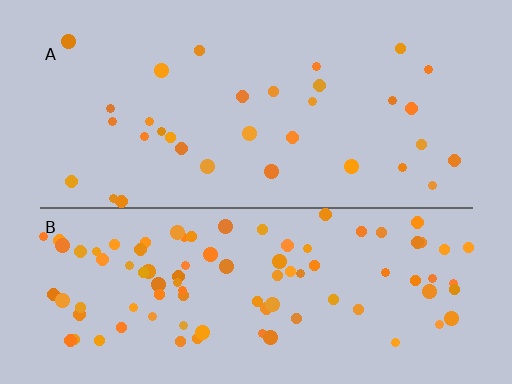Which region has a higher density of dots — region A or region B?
B (the bottom).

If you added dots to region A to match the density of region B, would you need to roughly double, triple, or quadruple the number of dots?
Approximately triple.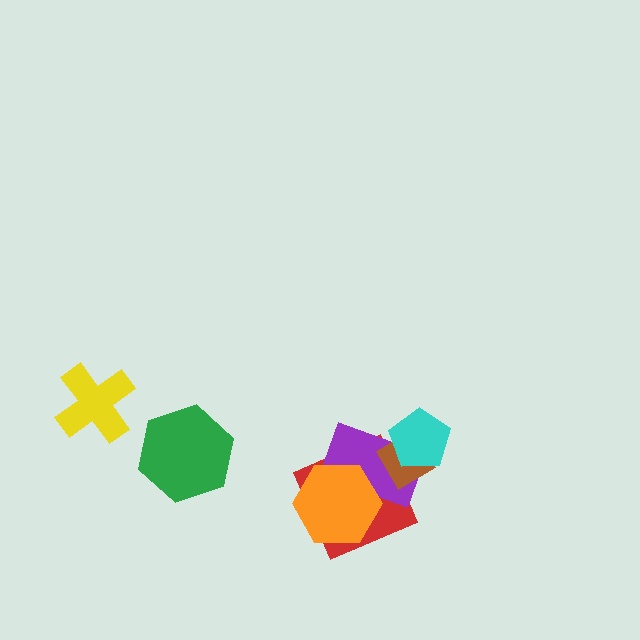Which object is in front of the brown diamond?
The cyan pentagon is in front of the brown diamond.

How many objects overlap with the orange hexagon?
2 objects overlap with the orange hexagon.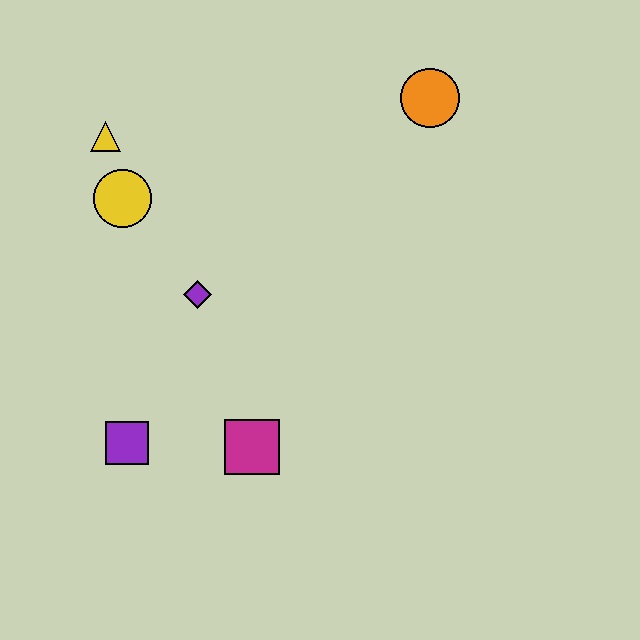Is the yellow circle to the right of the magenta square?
No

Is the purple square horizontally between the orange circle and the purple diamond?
No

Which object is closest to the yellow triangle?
The yellow circle is closest to the yellow triangle.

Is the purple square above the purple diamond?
No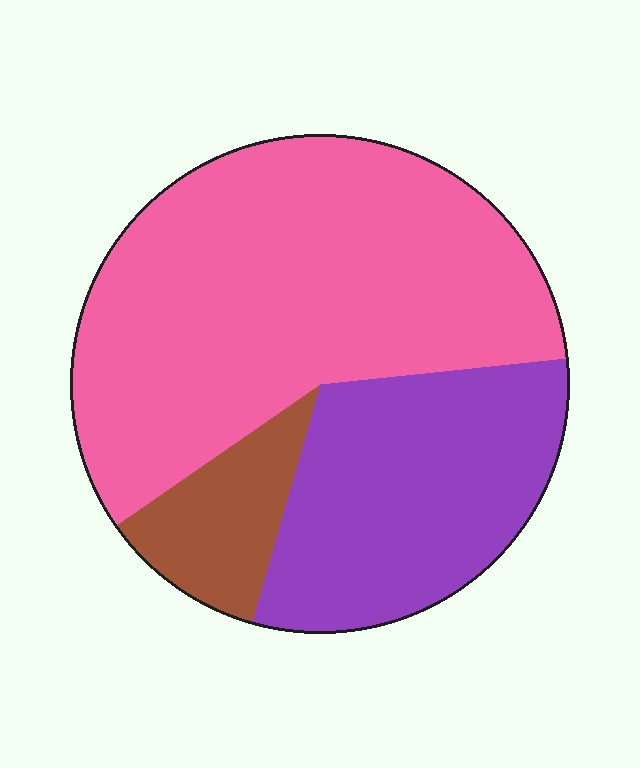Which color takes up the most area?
Pink, at roughly 60%.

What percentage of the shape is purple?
Purple covers roughly 30% of the shape.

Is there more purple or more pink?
Pink.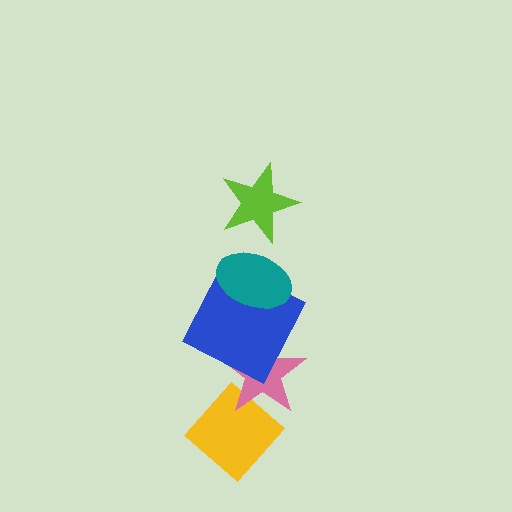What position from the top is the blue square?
The blue square is 3rd from the top.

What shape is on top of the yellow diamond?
The pink star is on top of the yellow diamond.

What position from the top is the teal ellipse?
The teal ellipse is 2nd from the top.